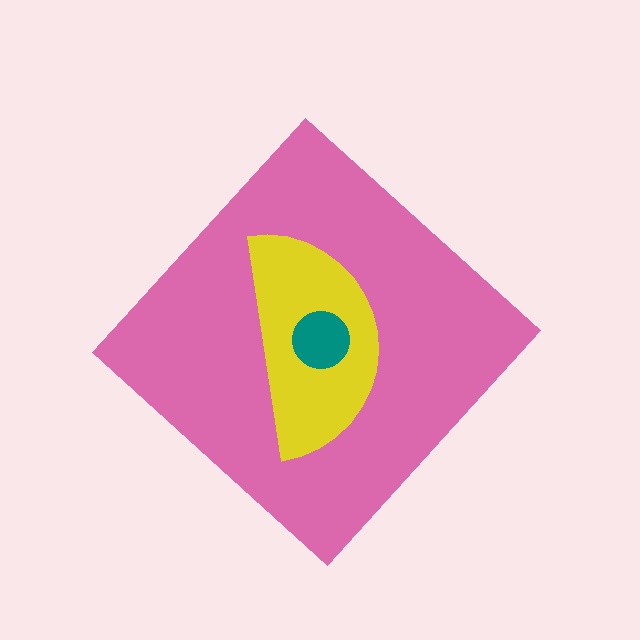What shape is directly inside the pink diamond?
The yellow semicircle.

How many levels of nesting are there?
3.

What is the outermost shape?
The pink diamond.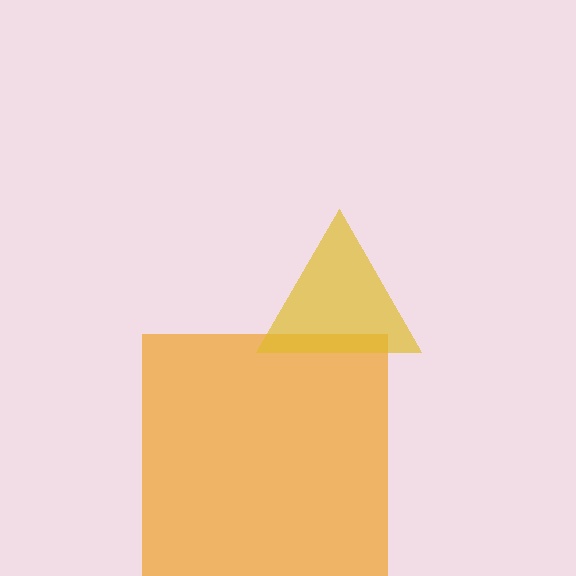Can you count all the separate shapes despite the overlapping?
Yes, there are 2 separate shapes.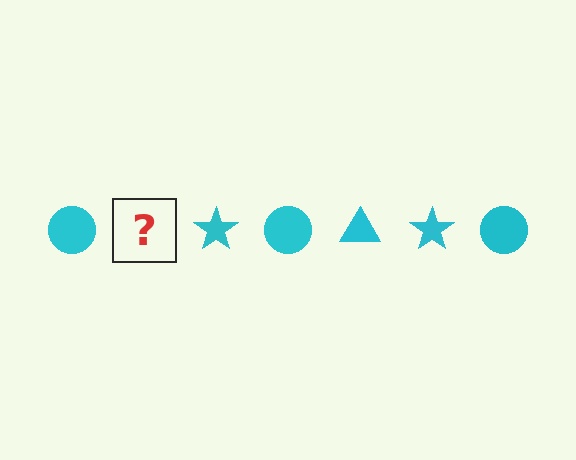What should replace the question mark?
The question mark should be replaced with a cyan triangle.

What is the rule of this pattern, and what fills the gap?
The rule is that the pattern cycles through circle, triangle, star shapes in cyan. The gap should be filled with a cyan triangle.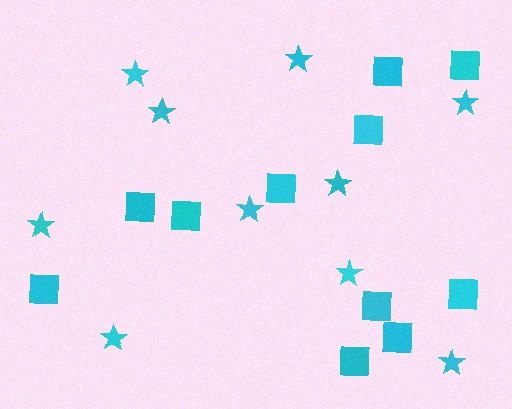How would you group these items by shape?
There are 2 groups: one group of stars (10) and one group of squares (11).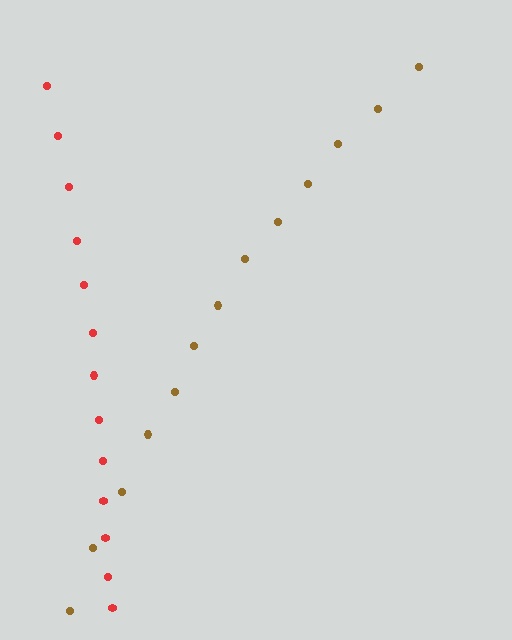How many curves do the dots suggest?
There are 2 distinct paths.